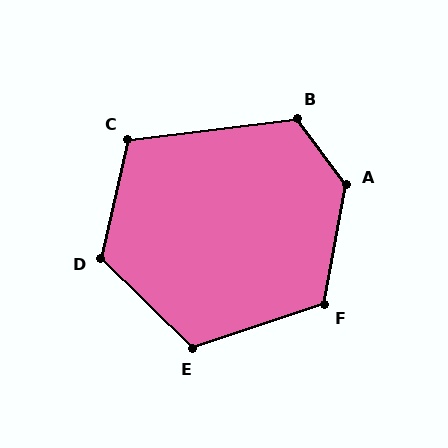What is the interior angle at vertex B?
Approximately 119 degrees (obtuse).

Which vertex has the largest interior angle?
A, at approximately 133 degrees.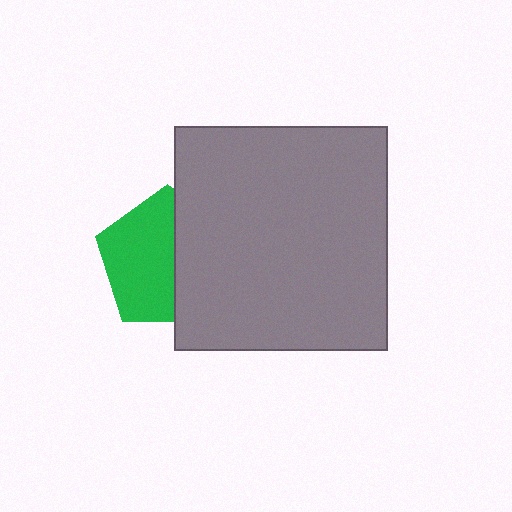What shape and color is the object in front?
The object in front is a gray rectangle.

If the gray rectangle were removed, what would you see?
You would see the complete green pentagon.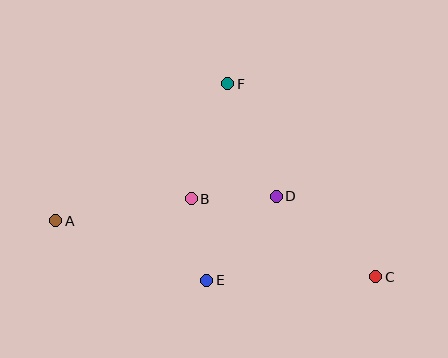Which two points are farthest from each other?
Points A and C are farthest from each other.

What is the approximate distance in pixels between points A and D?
The distance between A and D is approximately 222 pixels.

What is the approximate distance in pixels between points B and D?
The distance between B and D is approximately 85 pixels.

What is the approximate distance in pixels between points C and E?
The distance between C and E is approximately 169 pixels.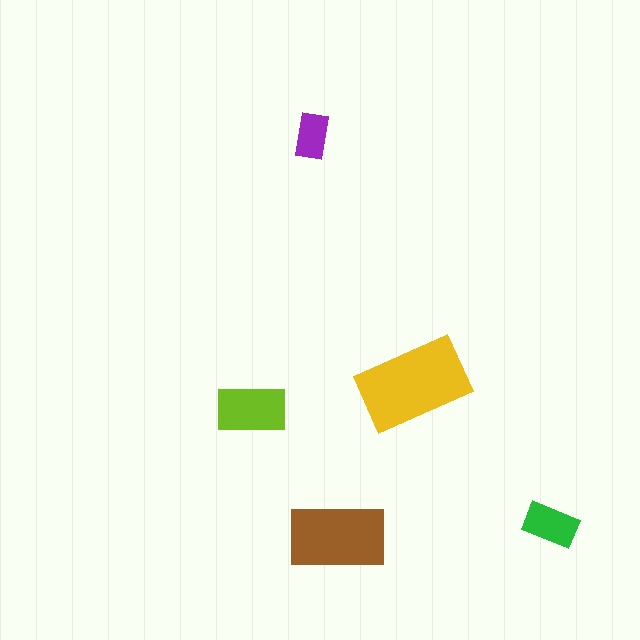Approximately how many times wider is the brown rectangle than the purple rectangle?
About 2 times wider.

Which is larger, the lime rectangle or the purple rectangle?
The lime one.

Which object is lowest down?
The brown rectangle is bottommost.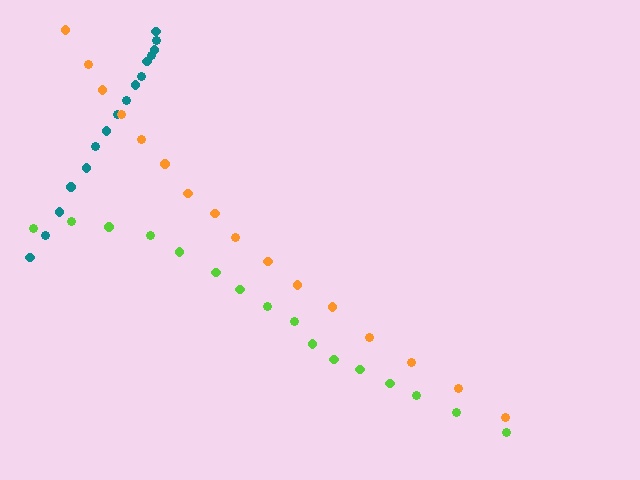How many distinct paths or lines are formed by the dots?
There are 3 distinct paths.